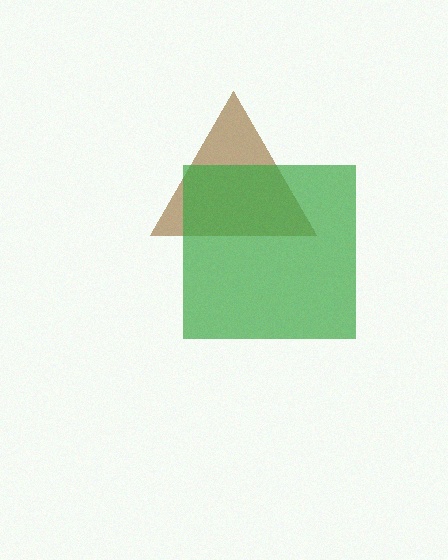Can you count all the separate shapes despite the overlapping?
Yes, there are 2 separate shapes.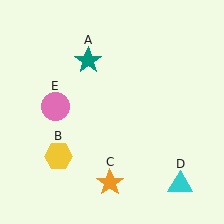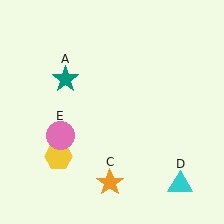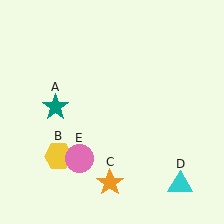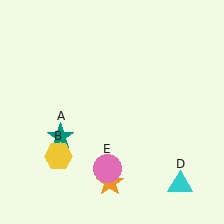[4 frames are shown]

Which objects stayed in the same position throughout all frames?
Yellow hexagon (object B) and orange star (object C) and cyan triangle (object D) remained stationary.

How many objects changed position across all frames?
2 objects changed position: teal star (object A), pink circle (object E).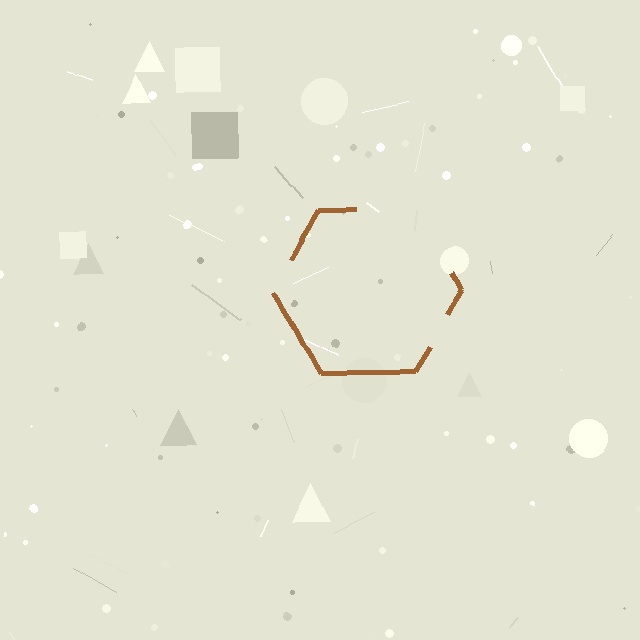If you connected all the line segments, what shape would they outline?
They would outline a hexagon.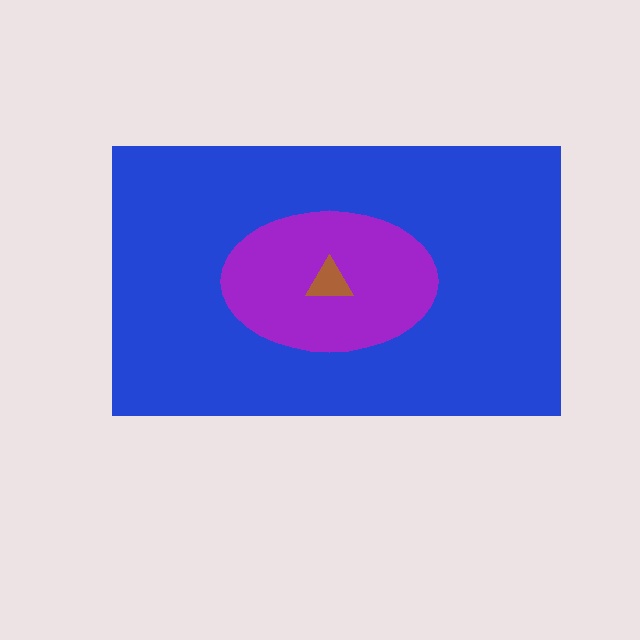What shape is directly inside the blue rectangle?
The purple ellipse.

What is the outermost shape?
The blue rectangle.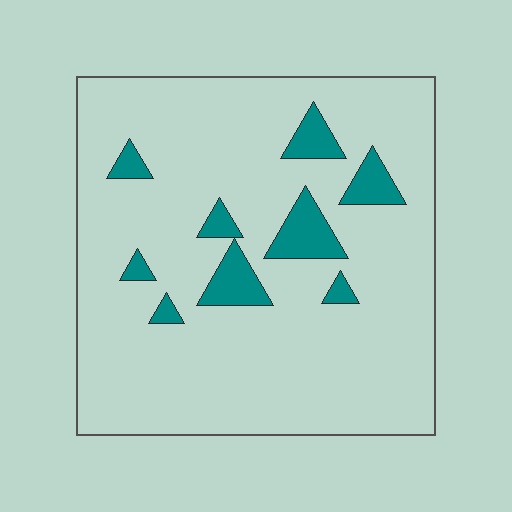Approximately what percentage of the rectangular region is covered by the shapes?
Approximately 10%.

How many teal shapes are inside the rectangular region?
9.